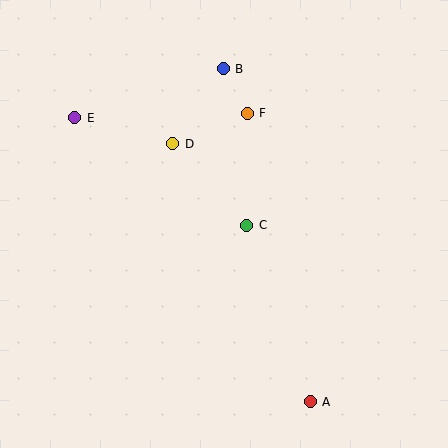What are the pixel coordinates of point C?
Point C is at (247, 225).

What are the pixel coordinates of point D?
Point D is at (173, 144).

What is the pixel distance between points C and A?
The distance between C and A is 188 pixels.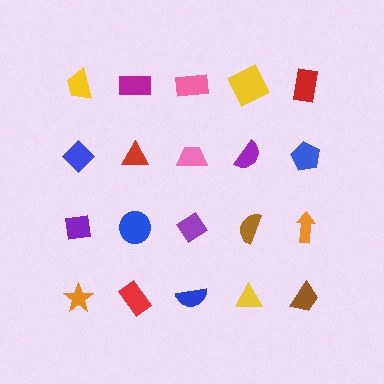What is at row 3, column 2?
A blue circle.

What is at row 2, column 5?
A blue pentagon.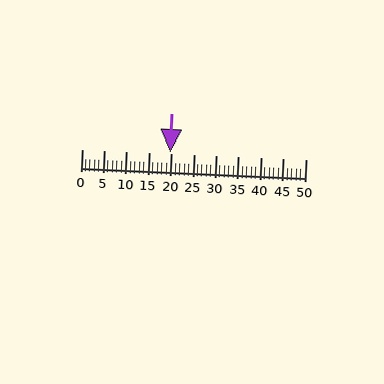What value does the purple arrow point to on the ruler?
The purple arrow points to approximately 20.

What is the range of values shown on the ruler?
The ruler shows values from 0 to 50.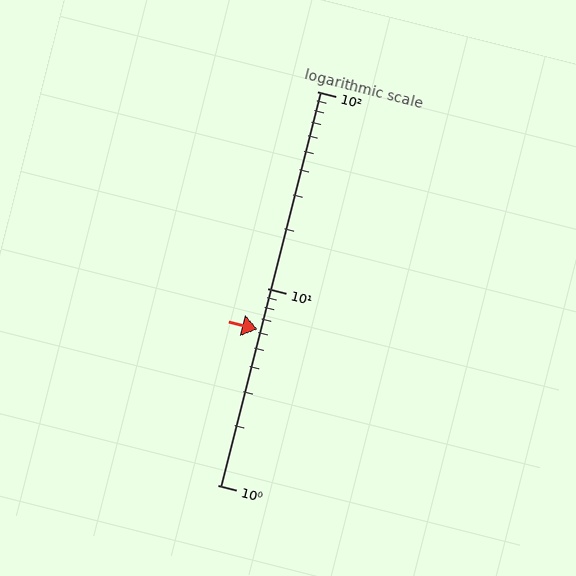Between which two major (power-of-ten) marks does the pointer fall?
The pointer is between 1 and 10.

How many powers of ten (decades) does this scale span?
The scale spans 2 decades, from 1 to 100.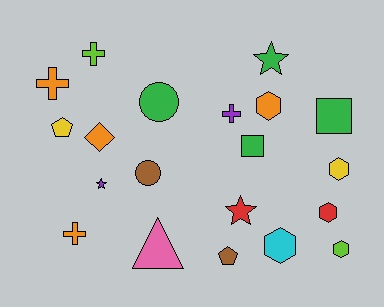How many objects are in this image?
There are 20 objects.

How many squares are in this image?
There are 2 squares.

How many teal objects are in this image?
There are no teal objects.